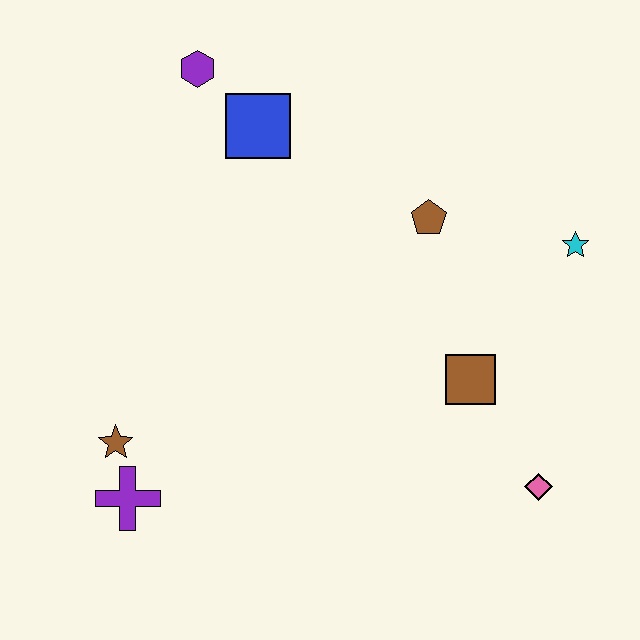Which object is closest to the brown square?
The pink diamond is closest to the brown square.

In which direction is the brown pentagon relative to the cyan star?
The brown pentagon is to the left of the cyan star.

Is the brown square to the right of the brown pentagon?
Yes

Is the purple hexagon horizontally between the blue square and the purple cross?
Yes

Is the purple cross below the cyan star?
Yes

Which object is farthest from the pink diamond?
The purple hexagon is farthest from the pink diamond.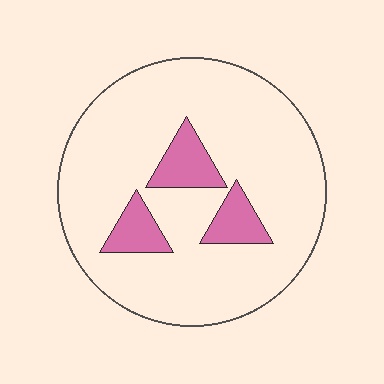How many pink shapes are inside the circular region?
3.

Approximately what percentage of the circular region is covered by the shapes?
Approximately 15%.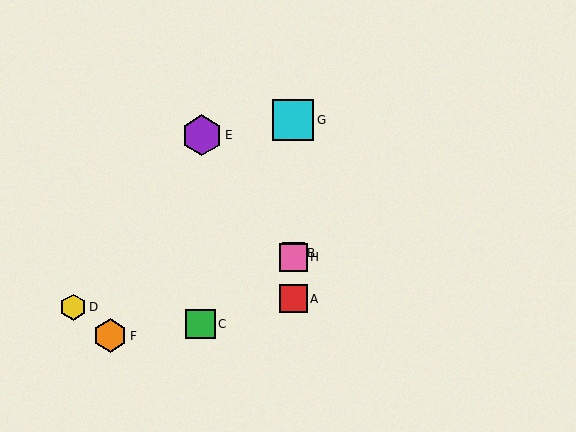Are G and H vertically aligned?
Yes, both are at x≈293.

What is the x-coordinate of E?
Object E is at x≈202.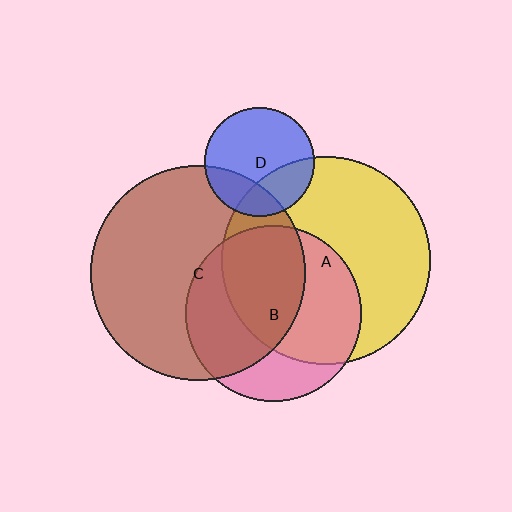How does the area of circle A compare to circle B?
Approximately 1.4 times.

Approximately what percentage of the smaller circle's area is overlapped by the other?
Approximately 30%.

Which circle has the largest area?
Circle C (brown).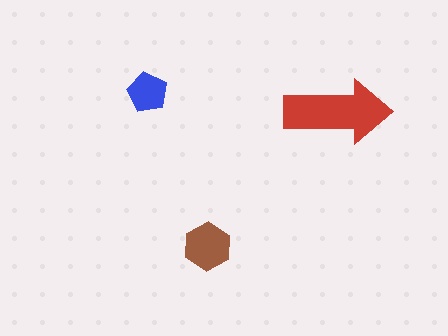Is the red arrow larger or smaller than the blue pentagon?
Larger.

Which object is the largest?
The red arrow.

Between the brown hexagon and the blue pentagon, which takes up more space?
The brown hexagon.